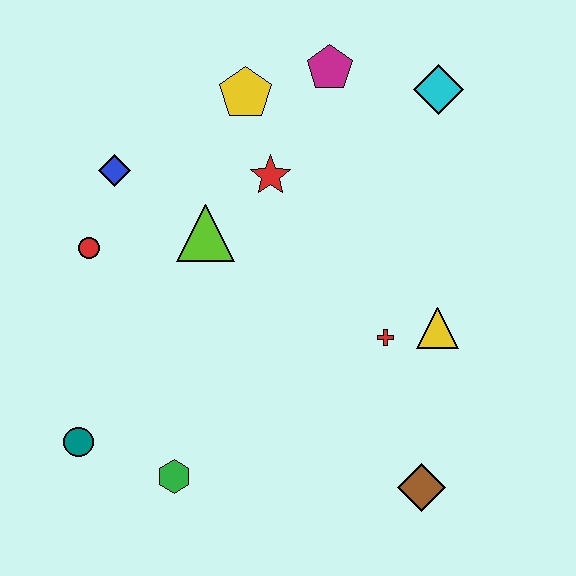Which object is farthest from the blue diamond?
The brown diamond is farthest from the blue diamond.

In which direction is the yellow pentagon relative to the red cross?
The yellow pentagon is above the red cross.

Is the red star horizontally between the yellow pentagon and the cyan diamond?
Yes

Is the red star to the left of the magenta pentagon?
Yes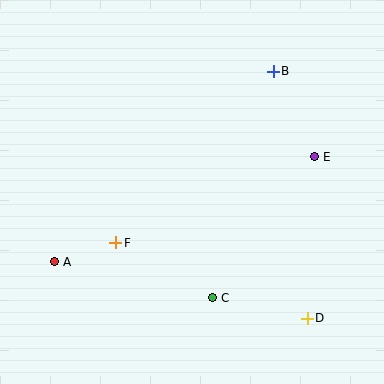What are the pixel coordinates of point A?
Point A is at (55, 262).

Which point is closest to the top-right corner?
Point B is closest to the top-right corner.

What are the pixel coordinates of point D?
Point D is at (307, 318).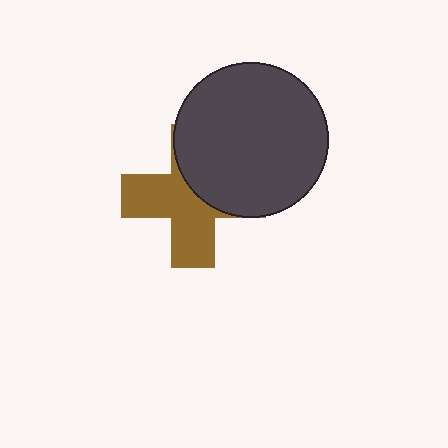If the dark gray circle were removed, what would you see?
You would see the complete brown cross.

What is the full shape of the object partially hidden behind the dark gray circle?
The partially hidden object is a brown cross.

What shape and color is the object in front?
The object in front is a dark gray circle.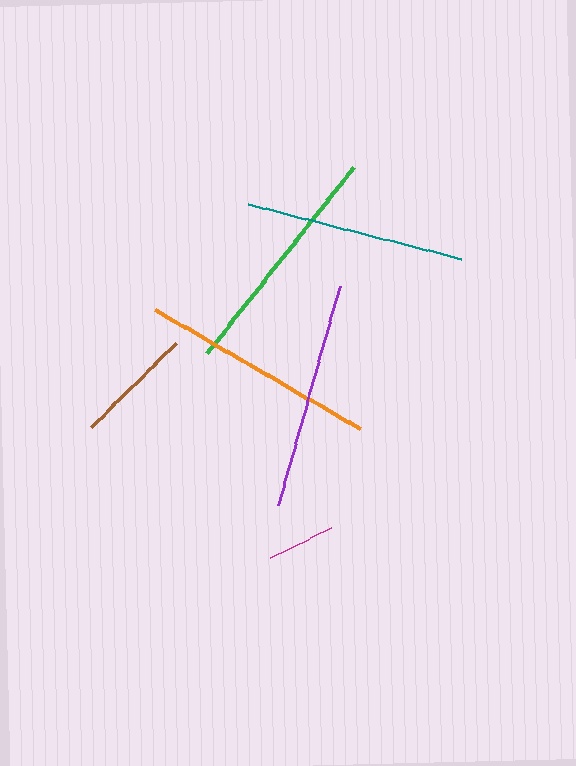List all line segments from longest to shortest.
From longest to shortest: orange, green, purple, teal, brown, magenta.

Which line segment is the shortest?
The magenta line is the shortest at approximately 68 pixels.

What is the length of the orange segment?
The orange segment is approximately 237 pixels long.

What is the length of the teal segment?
The teal segment is approximately 221 pixels long.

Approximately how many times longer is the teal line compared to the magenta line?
The teal line is approximately 3.3 times the length of the magenta line.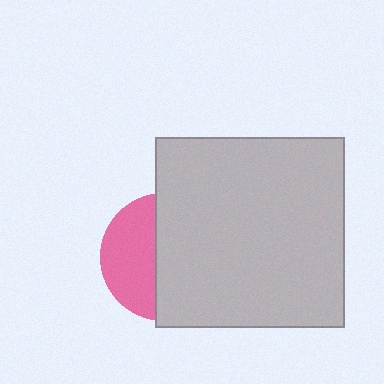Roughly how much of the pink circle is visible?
A small part of it is visible (roughly 42%).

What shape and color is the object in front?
The object in front is a light gray square.